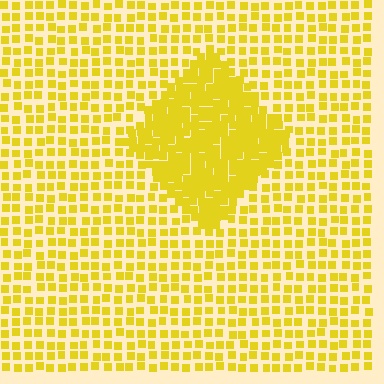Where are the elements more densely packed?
The elements are more densely packed inside the diamond boundary.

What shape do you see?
I see a diamond.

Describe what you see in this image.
The image contains small yellow elements arranged at two different densities. A diamond-shaped region is visible where the elements are more densely packed than the surrounding area.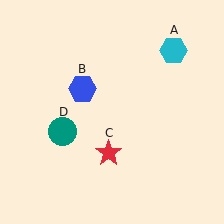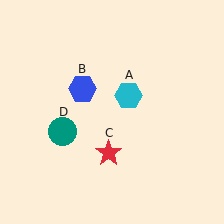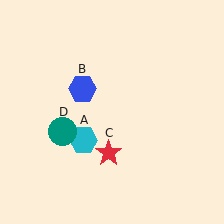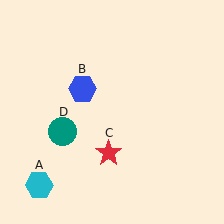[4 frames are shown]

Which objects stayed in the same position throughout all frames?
Blue hexagon (object B) and red star (object C) and teal circle (object D) remained stationary.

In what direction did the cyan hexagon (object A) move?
The cyan hexagon (object A) moved down and to the left.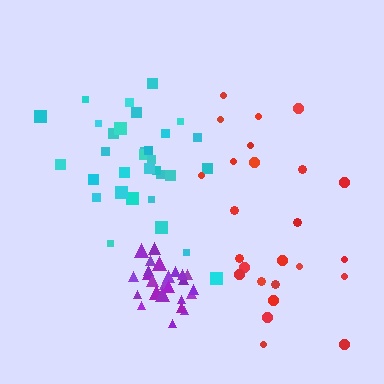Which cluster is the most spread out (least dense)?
Red.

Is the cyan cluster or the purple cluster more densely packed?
Purple.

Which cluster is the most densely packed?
Purple.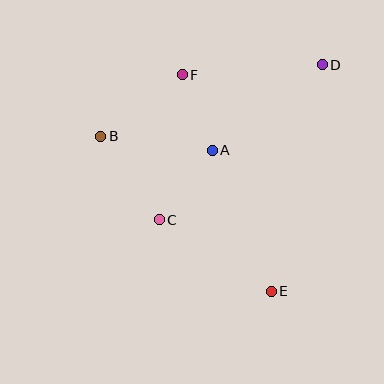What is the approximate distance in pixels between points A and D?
The distance between A and D is approximately 139 pixels.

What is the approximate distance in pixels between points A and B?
The distance between A and B is approximately 112 pixels.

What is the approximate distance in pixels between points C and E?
The distance between C and E is approximately 133 pixels.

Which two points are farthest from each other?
Points E and F are farthest from each other.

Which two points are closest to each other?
Points A and F are closest to each other.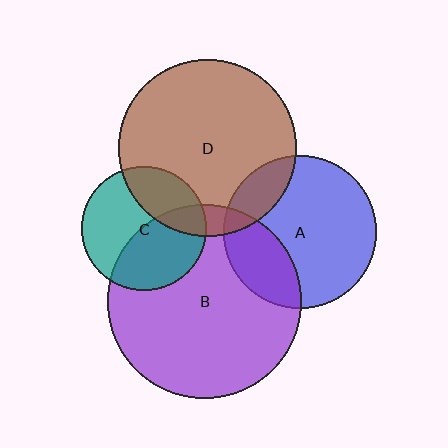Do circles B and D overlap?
Yes.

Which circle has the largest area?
Circle B (purple).